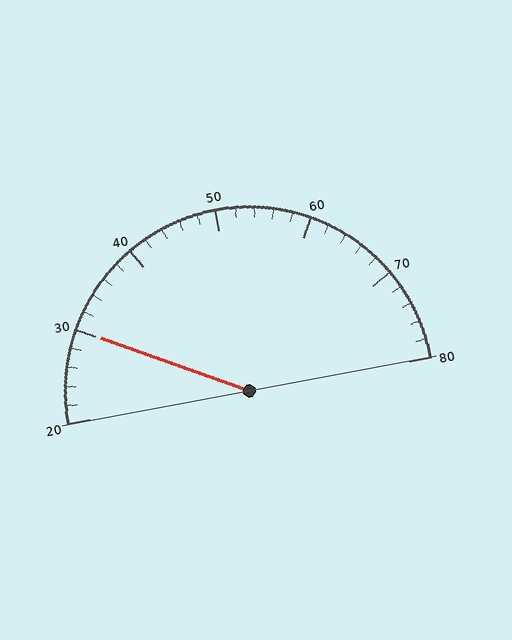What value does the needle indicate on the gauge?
The needle indicates approximately 30.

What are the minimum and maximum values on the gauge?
The gauge ranges from 20 to 80.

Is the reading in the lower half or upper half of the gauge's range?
The reading is in the lower half of the range (20 to 80).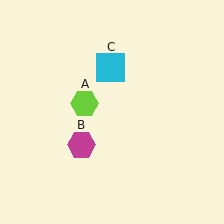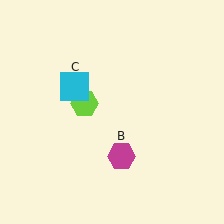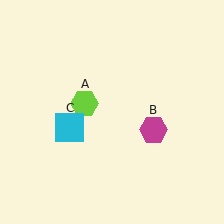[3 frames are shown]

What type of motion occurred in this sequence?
The magenta hexagon (object B), cyan square (object C) rotated counterclockwise around the center of the scene.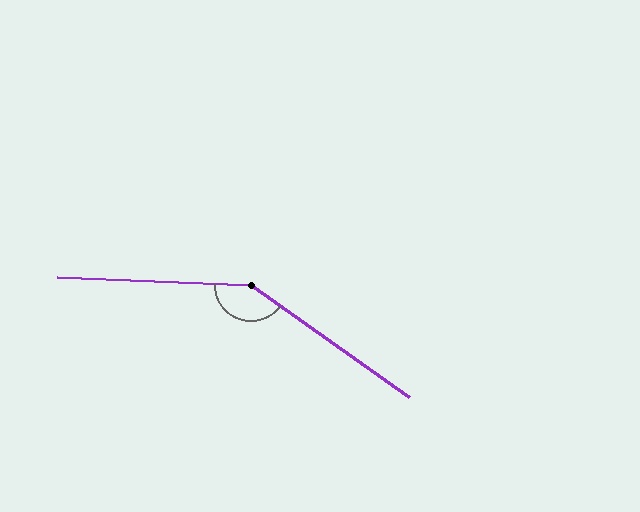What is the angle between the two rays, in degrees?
Approximately 147 degrees.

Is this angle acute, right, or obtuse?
It is obtuse.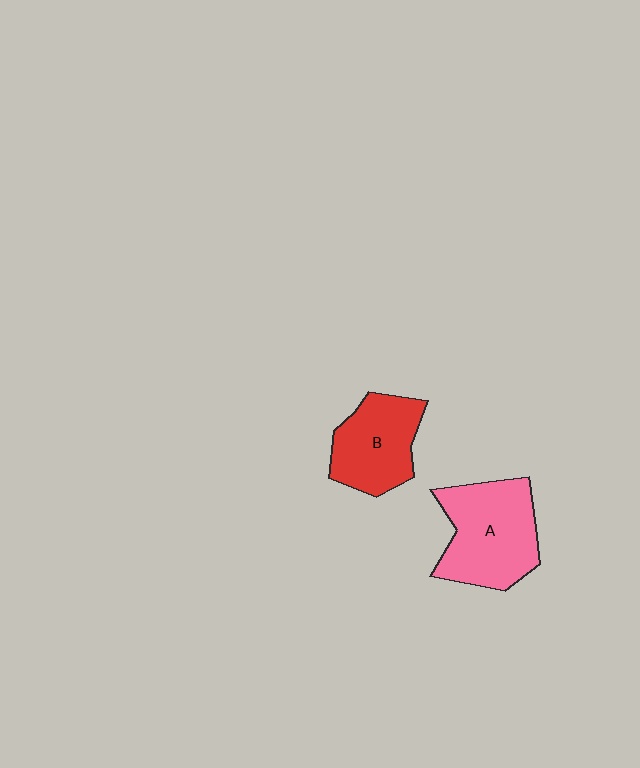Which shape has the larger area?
Shape A (pink).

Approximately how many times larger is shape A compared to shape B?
Approximately 1.3 times.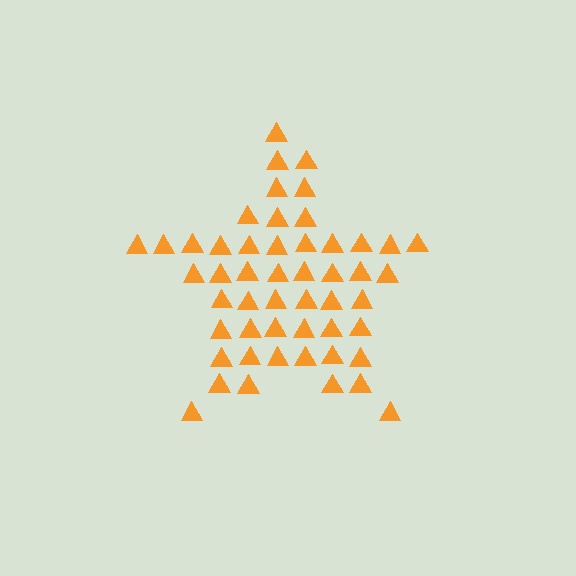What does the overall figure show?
The overall figure shows a star.